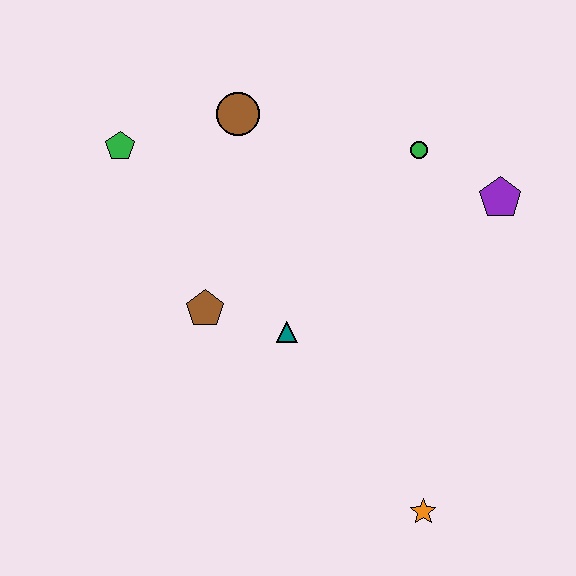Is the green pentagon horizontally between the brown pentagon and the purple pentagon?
No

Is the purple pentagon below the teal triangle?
No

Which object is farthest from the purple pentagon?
The green pentagon is farthest from the purple pentagon.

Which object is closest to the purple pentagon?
The green circle is closest to the purple pentagon.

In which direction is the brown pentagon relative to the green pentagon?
The brown pentagon is below the green pentagon.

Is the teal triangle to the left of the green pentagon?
No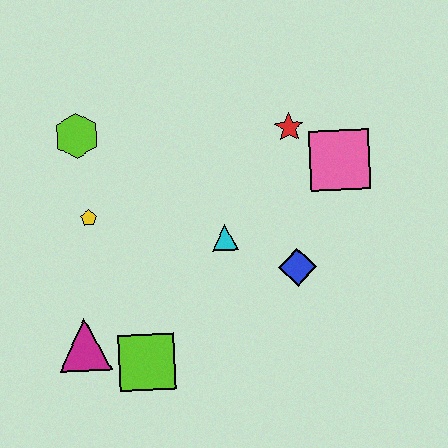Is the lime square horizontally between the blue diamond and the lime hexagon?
Yes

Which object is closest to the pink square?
The red star is closest to the pink square.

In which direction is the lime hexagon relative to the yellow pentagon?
The lime hexagon is above the yellow pentagon.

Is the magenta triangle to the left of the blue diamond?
Yes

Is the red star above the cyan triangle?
Yes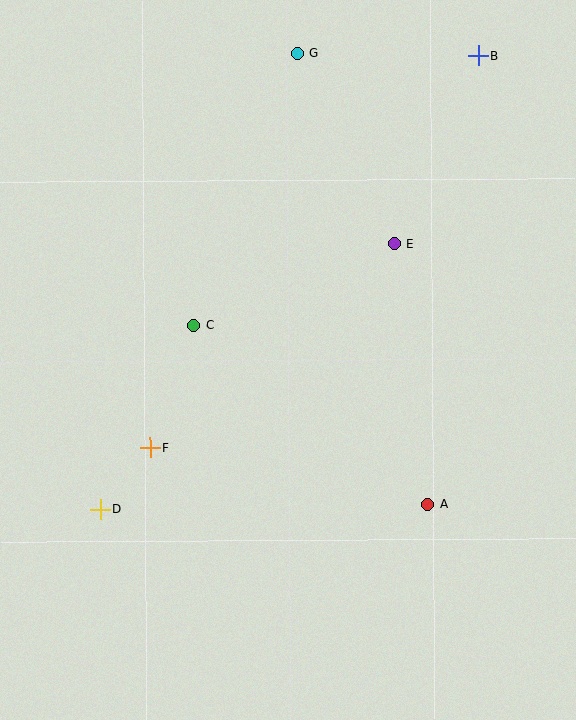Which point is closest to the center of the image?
Point C at (194, 325) is closest to the center.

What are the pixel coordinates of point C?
Point C is at (194, 325).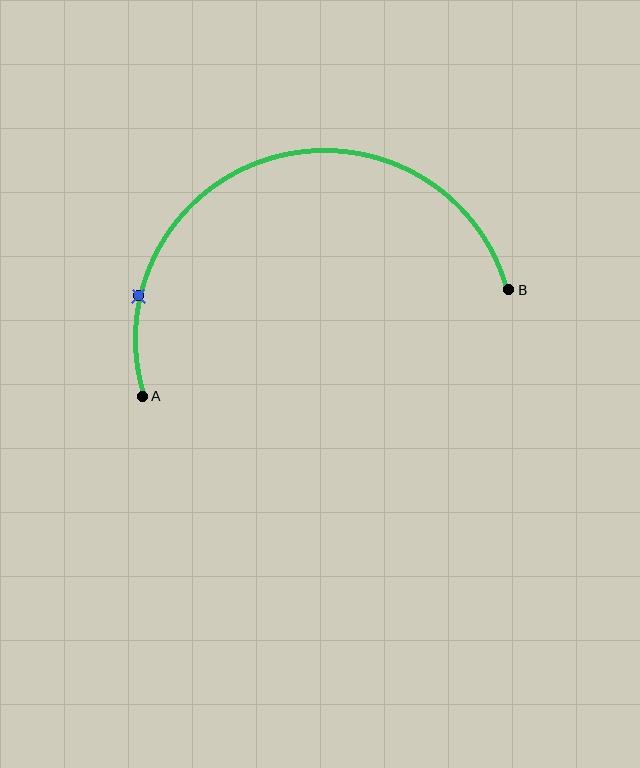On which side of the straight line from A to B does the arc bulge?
The arc bulges above the straight line connecting A and B.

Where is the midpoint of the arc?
The arc midpoint is the point on the curve farthest from the straight line joining A and B. It sits above that line.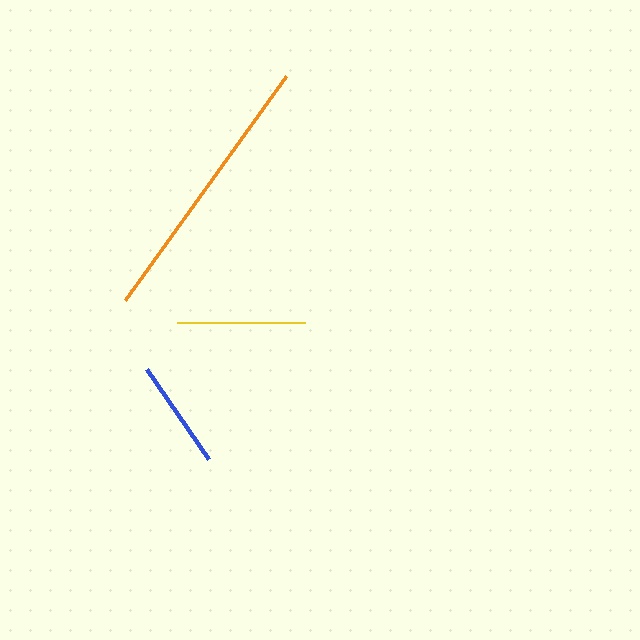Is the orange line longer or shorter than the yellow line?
The orange line is longer than the yellow line.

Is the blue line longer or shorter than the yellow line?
The yellow line is longer than the blue line.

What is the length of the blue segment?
The blue segment is approximately 110 pixels long.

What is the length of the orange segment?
The orange segment is approximately 276 pixels long.